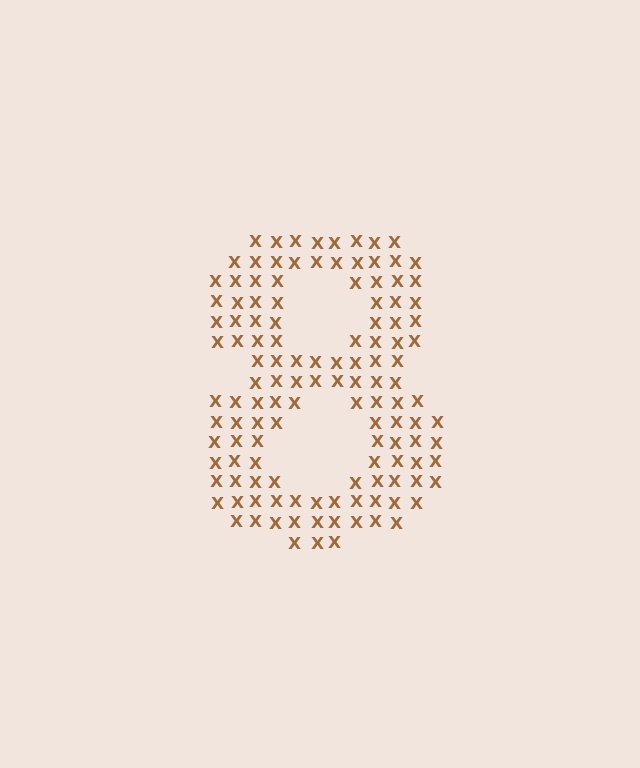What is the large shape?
The large shape is the digit 8.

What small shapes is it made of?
It is made of small letter X's.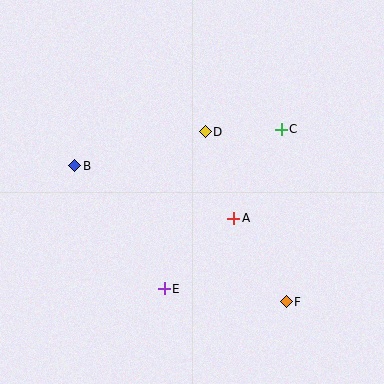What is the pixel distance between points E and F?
The distance between E and F is 123 pixels.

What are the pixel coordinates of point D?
Point D is at (205, 132).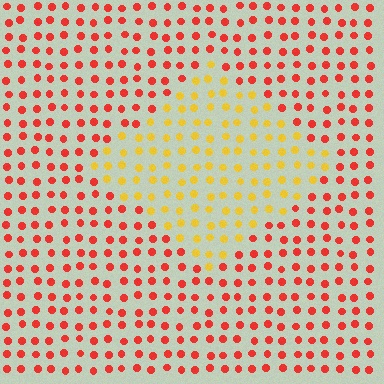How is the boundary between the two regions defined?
The boundary is defined purely by a slight shift in hue (about 47 degrees). Spacing, size, and orientation are identical on both sides.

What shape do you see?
I see a diamond.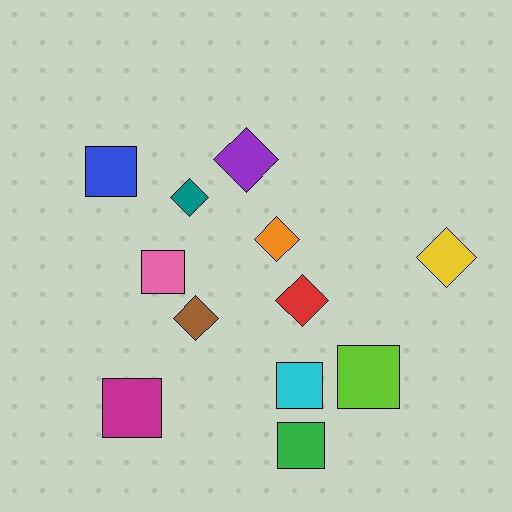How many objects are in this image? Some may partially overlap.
There are 12 objects.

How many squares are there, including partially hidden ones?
There are 6 squares.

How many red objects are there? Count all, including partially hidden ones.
There is 1 red object.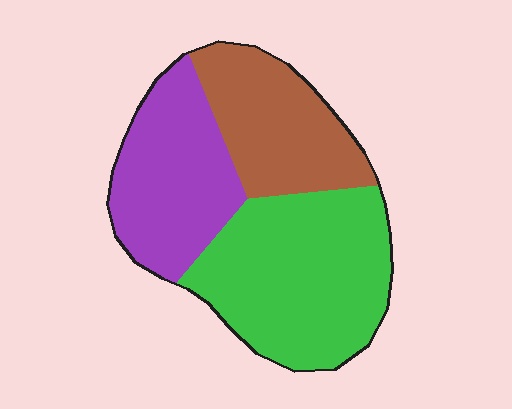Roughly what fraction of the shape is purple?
Purple covers roughly 30% of the shape.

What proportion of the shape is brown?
Brown takes up about one quarter (1/4) of the shape.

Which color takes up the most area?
Green, at roughly 45%.